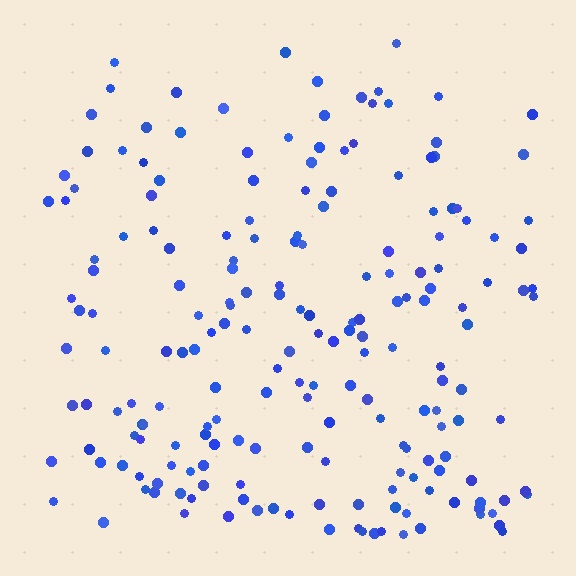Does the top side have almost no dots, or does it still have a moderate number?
Still a moderate number, just noticeably fewer than the bottom.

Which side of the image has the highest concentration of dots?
The bottom.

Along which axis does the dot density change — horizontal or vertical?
Vertical.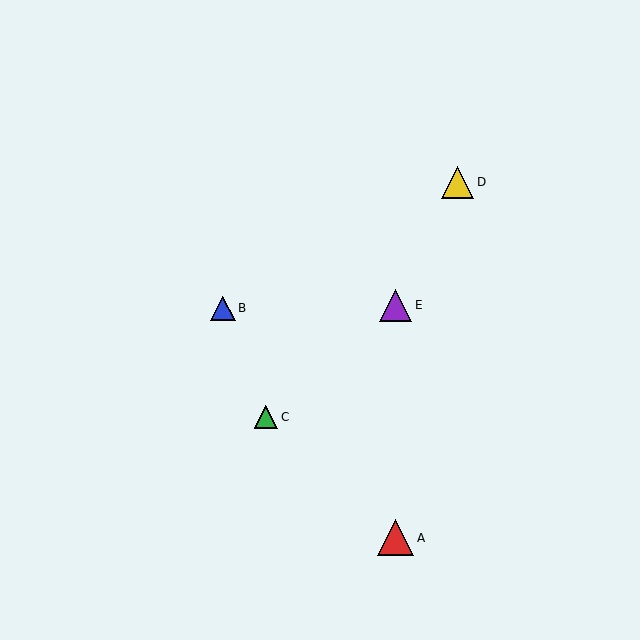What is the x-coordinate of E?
Object E is at x≈396.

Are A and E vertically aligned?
Yes, both are at x≈396.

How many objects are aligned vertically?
2 objects (A, E) are aligned vertically.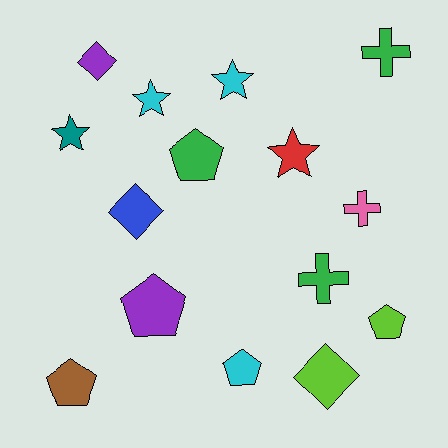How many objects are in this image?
There are 15 objects.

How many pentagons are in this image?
There are 5 pentagons.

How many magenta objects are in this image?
There are no magenta objects.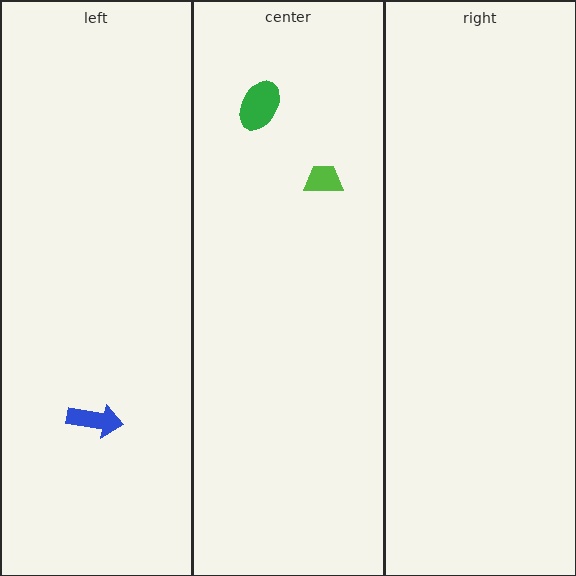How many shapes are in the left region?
1.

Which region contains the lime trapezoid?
The center region.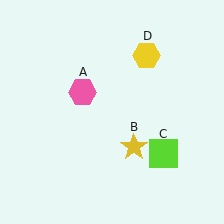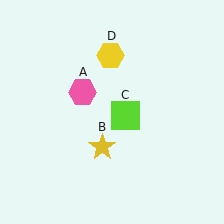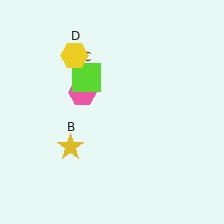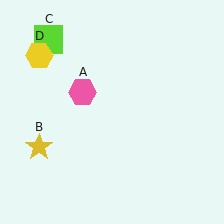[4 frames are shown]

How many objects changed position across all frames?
3 objects changed position: yellow star (object B), lime square (object C), yellow hexagon (object D).